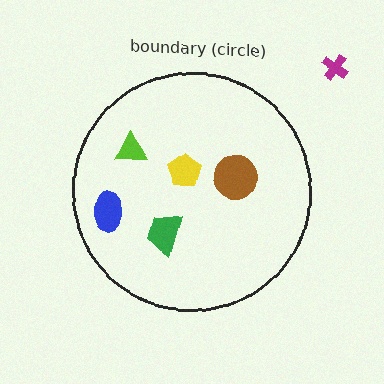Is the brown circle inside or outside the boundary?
Inside.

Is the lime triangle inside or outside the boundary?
Inside.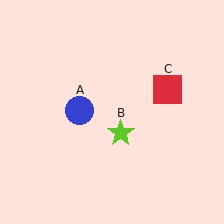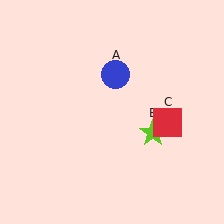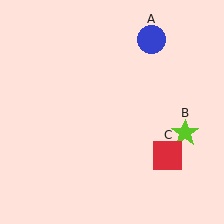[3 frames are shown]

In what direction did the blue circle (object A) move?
The blue circle (object A) moved up and to the right.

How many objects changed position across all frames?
3 objects changed position: blue circle (object A), lime star (object B), red square (object C).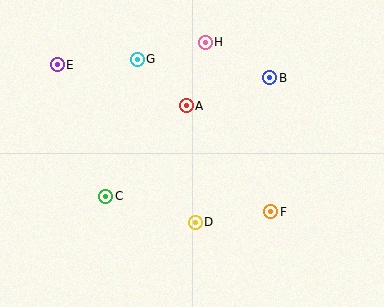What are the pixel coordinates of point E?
Point E is at (57, 65).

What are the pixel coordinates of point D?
Point D is at (195, 222).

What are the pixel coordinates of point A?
Point A is at (186, 106).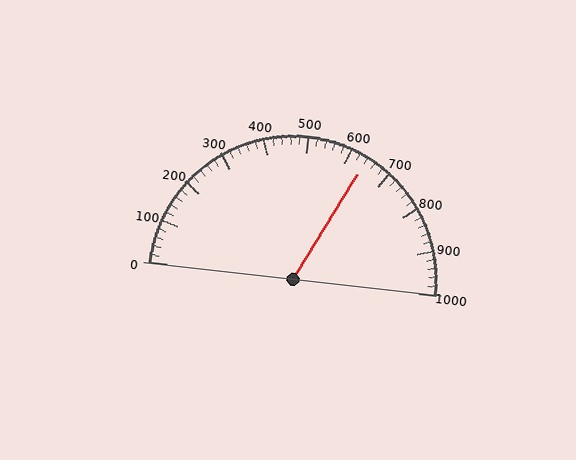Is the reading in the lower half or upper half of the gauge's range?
The reading is in the upper half of the range (0 to 1000).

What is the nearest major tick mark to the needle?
The nearest major tick mark is 600.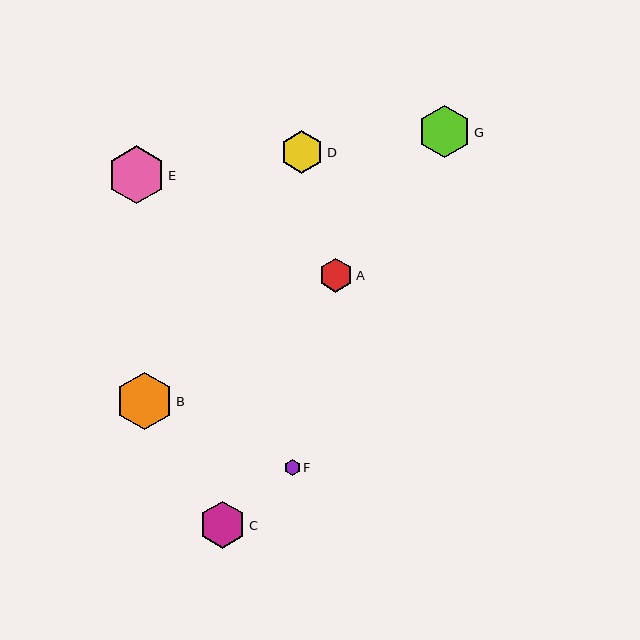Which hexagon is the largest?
Hexagon E is the largest with a size of approximately 58 pixels.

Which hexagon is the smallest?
Hexagon F is the smallest with a size of approximately 16 pixels.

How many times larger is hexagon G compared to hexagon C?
Hexagon G is approximately 1.1 times the size of hexagon C.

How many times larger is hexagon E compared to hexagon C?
Hexagon E is approximately 1.2 times the size of hexagon C.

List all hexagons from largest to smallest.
From largest to smallest: E, B, G, C, D, A, F.